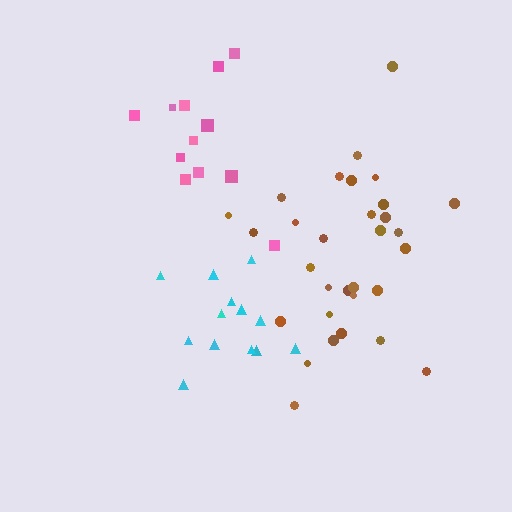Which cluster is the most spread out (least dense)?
Pink.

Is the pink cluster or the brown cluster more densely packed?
Brown.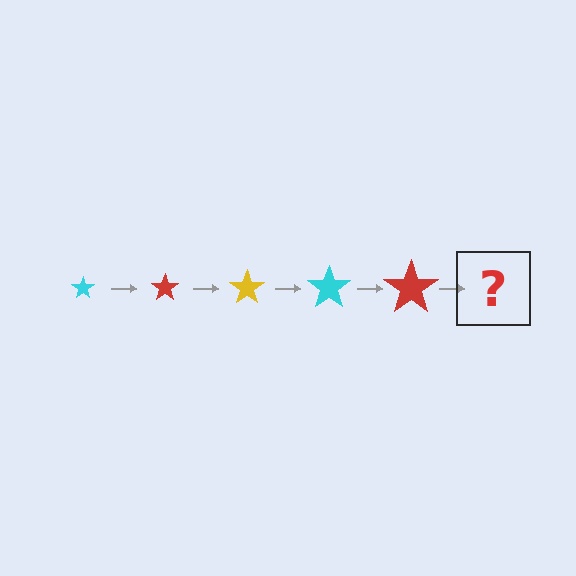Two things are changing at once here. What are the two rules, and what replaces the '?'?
The two rules are that the star grows larger each step and the color cycles through cyan, red, and yellow. The '?' should be a yellow star, larger than the previous one.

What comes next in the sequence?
The next element should be a yellow star, larger than the previous one.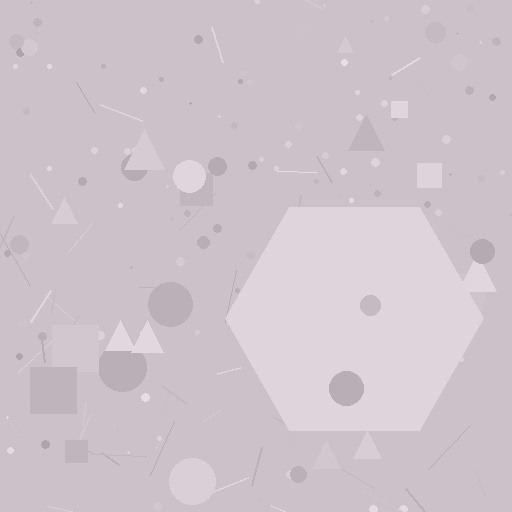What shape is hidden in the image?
A hexagon is hidden in the image.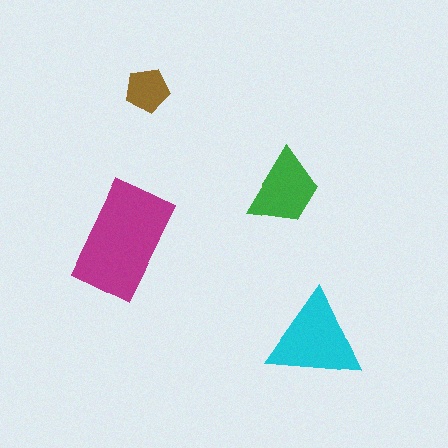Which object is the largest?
The magenta rectangle.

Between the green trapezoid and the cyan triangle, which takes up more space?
The cyan triangle.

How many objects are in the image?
There are 4 objects in the image.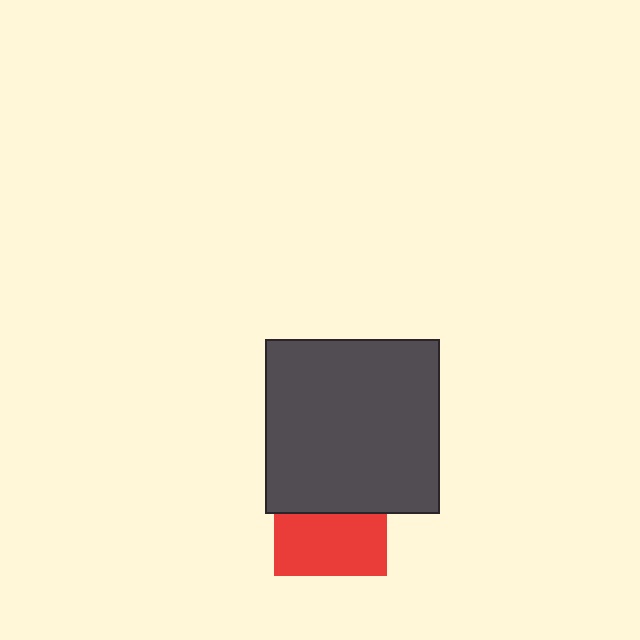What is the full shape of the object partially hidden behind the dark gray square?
The partially hidden object is a red square.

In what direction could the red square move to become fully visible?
The red square could move down. That would shift it out from behind the dark gray square entirely.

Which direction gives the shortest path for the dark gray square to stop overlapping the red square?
Moving up gives the shortest separation.